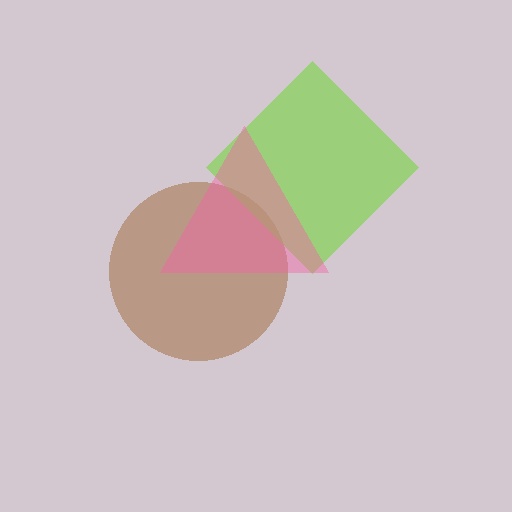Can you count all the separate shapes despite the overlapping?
Yes, there are 3 separate shapes.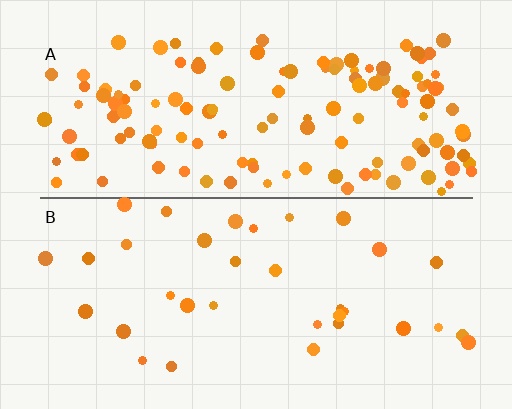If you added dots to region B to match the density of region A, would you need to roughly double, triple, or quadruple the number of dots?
Approximately quadruple.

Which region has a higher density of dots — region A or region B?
A (the top).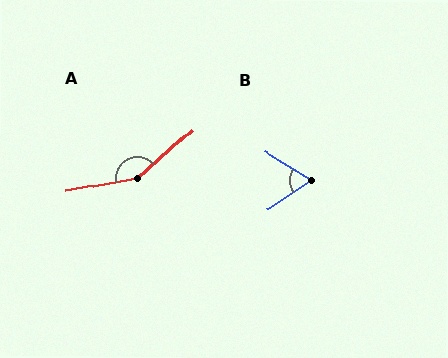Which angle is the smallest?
B, at approximately 66 degrees.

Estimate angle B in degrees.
Approximately 66 degrees.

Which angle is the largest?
A, at approximately 149 degrees.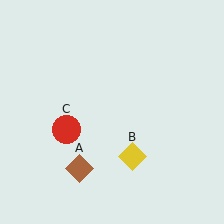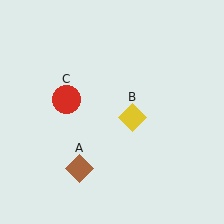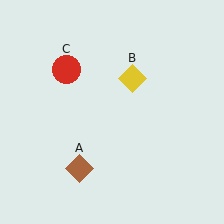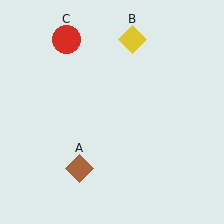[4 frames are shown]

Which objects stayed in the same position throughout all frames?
Brown diamond (object A) remained stationary.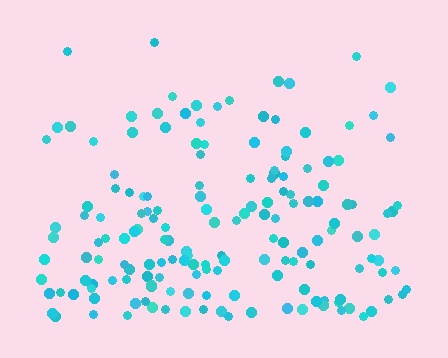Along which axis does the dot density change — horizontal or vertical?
Vertical.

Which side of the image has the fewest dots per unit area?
The top.